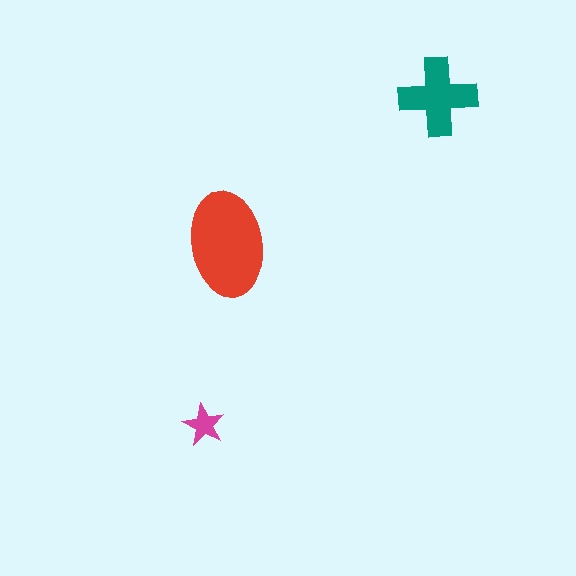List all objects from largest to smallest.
The red ellipse, the teal cross, the magenta star.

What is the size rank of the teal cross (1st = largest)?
2nd.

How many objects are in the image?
There are 3 objects in the image.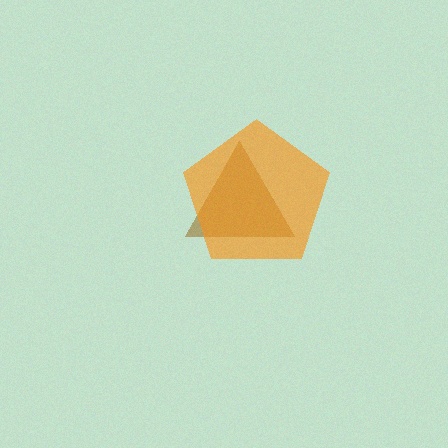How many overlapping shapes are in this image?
There are 2 overlapping shapes in the image.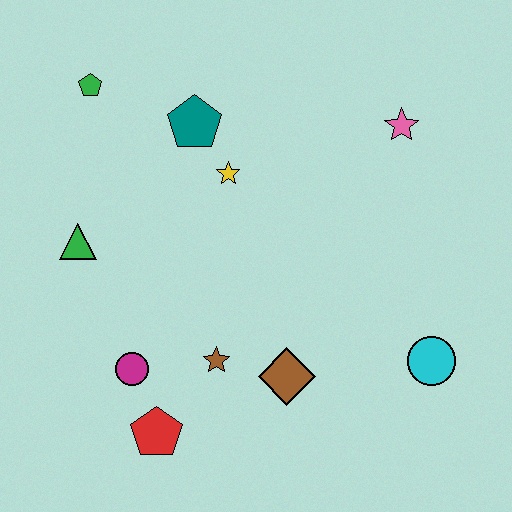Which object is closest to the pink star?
The yellow star is closest to the pink star.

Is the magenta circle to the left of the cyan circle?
Yes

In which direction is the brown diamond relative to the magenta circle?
The brown diamond is to the right of the magenta circle.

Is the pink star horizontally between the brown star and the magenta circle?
No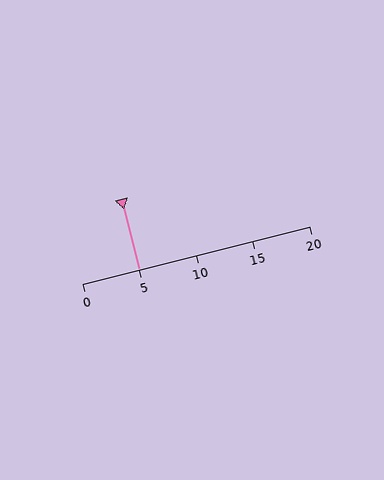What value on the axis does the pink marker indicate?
The marker indicates approximately 5.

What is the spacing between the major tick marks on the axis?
The major ticks are spaced 5 apart.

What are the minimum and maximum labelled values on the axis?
The axis runs from 0 to 20.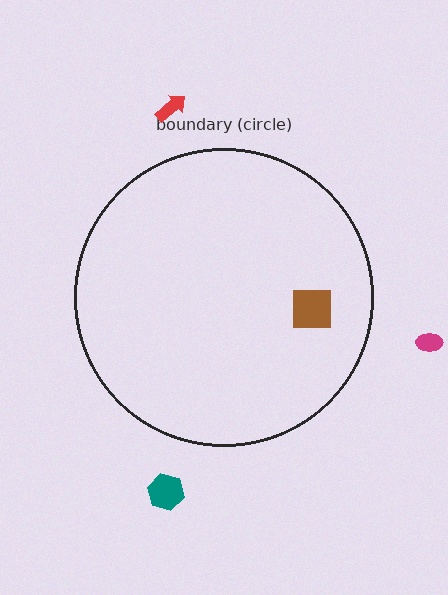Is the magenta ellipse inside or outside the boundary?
Outside.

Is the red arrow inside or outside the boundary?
Outside.